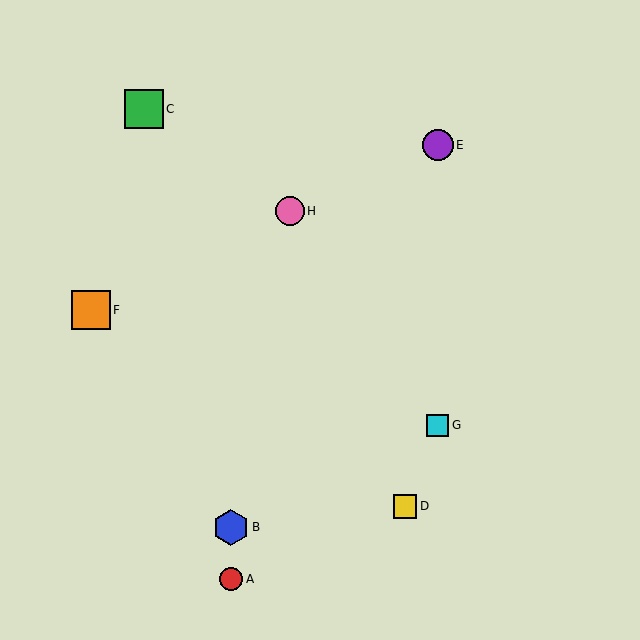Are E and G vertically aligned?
Yes, both are at x≈438.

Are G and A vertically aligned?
No, G is at x≈438 and A is at x≈231.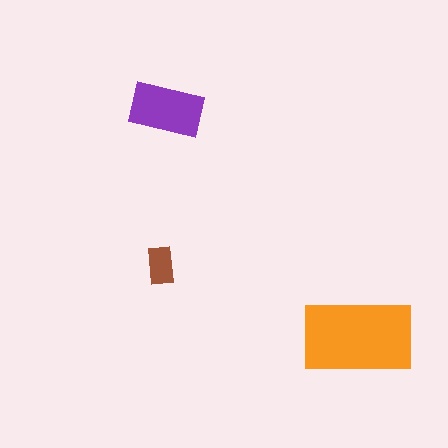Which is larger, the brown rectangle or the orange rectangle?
The orange one.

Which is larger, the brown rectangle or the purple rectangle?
The purple one.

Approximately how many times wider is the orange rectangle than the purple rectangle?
About 1.5 times wider.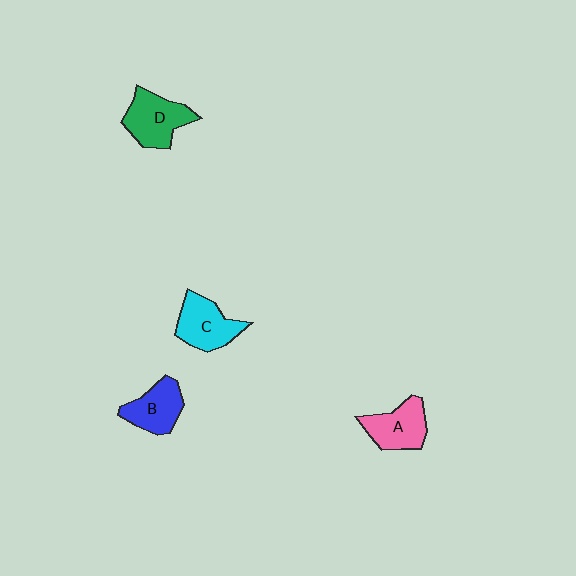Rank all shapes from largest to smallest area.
From largest to smallest: D (green), C (cyan), A (pink), B (blue).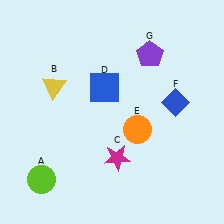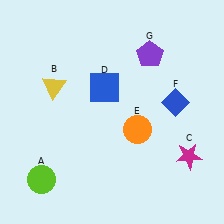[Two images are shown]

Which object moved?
The magenta star (C) moved right.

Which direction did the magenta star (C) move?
The magenta star (C) moved right.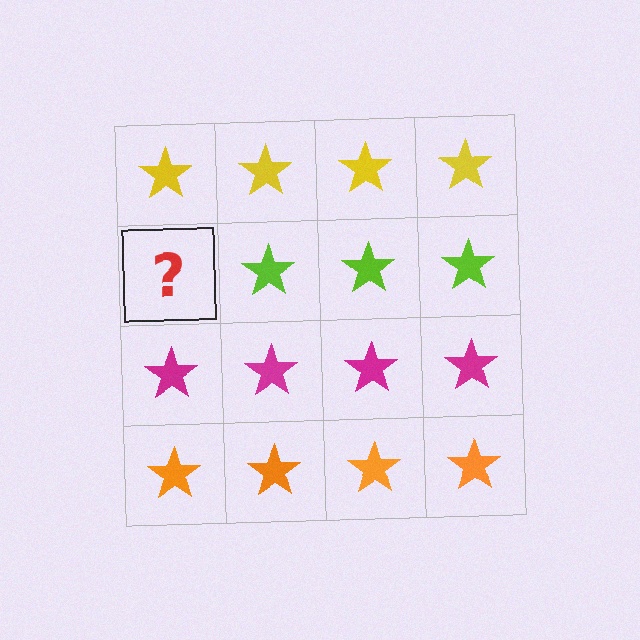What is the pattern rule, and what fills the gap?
The rule is that each row has a consistent color. The gap should be filled with a lime star.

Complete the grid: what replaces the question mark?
The question mark should be replaced with a lime star.